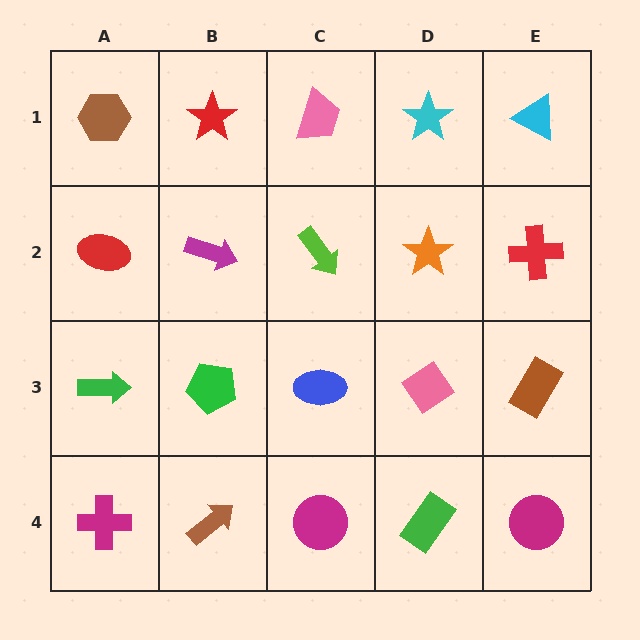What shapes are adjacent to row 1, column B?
A magenta arrow (row 2, column B), a brown hexagon (row 1, column A), a pink trapezoid (row 1, column C).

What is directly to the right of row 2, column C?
An orange star.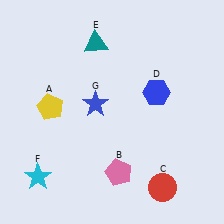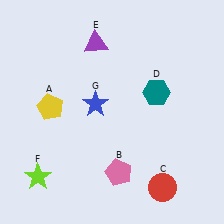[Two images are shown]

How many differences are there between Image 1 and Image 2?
There are 3 differences between the two images.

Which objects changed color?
D changed from blue to teal. E changed from teal to purple. F changed from cyan to lime.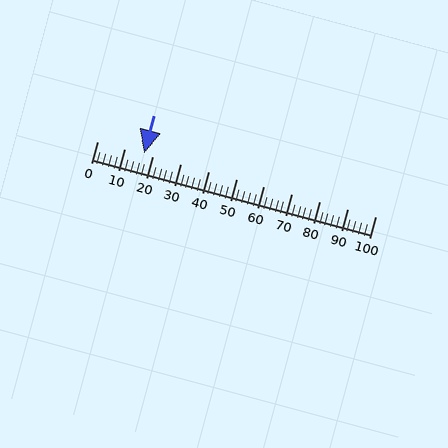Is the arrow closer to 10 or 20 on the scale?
The arrow is closer to 20.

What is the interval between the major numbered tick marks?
The major tick marks are spaced 10 units apart.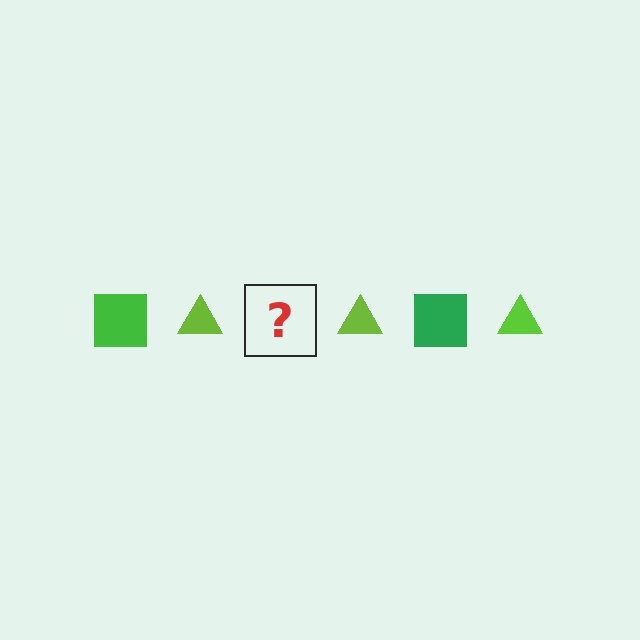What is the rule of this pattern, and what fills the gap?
The rule is that the pattern alternates between green square and lime triangle. The gap should be filled with a green square.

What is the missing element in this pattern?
The missing element is a green square.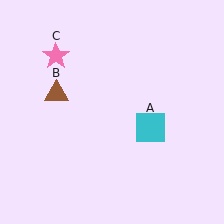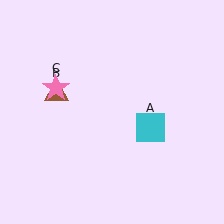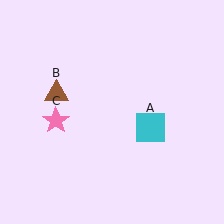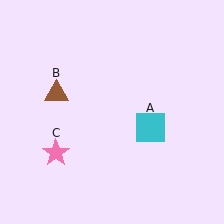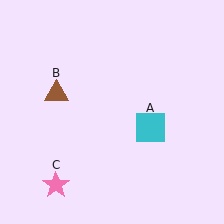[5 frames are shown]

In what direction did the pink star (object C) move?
The pink star (object C) moved down.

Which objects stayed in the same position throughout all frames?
Cyan square (object A) and brown triangle (object B) remained stationary.